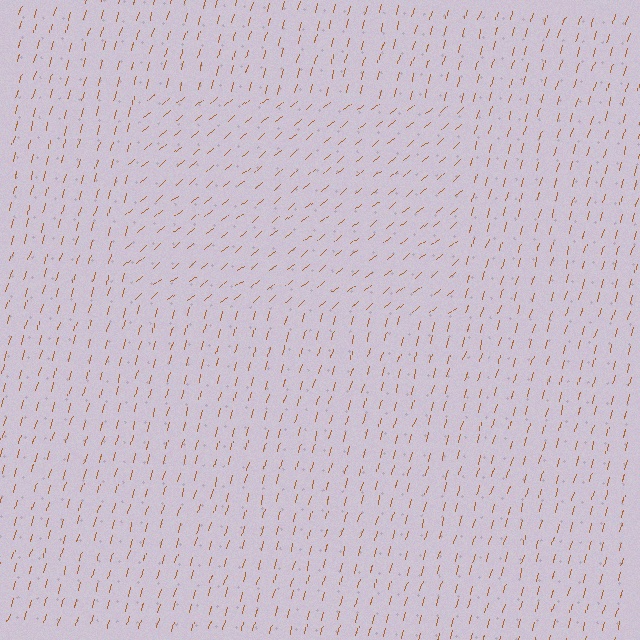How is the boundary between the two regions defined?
The boundary is defined purely by a change in line orientation (approximately 35 degrees difference). All lines are the same color and thickness.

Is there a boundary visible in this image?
Yes, there is a texture boundary formed by a change in line orientation.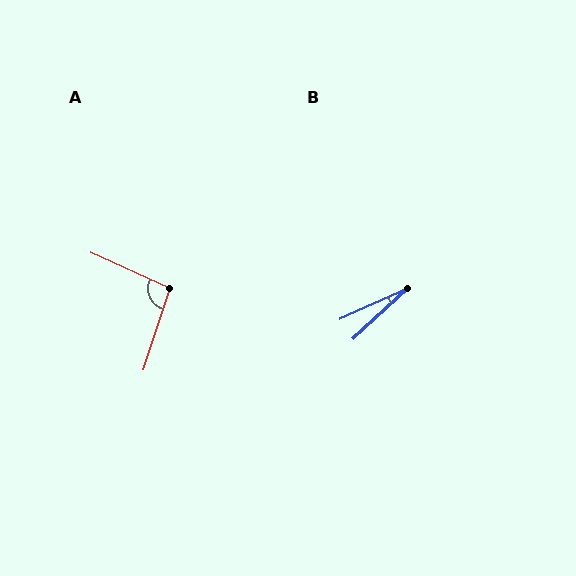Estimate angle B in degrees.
Approximately 18 degrees.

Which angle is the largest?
A, at approximately 96 degrees.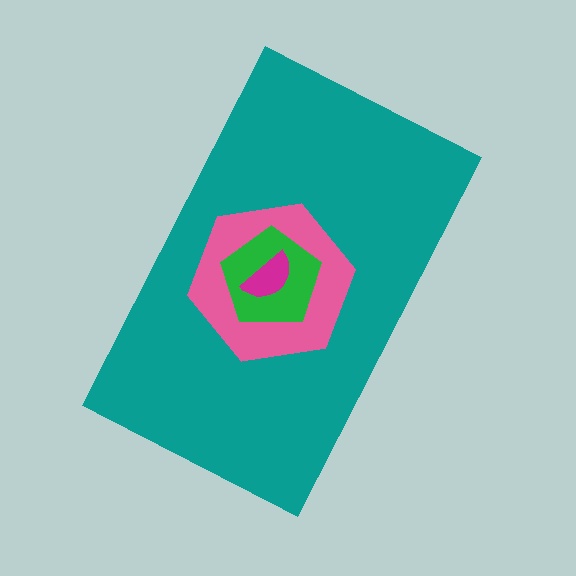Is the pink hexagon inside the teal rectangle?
Yes.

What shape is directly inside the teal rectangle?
The pink hexagon.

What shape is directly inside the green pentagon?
The magenta semicircle.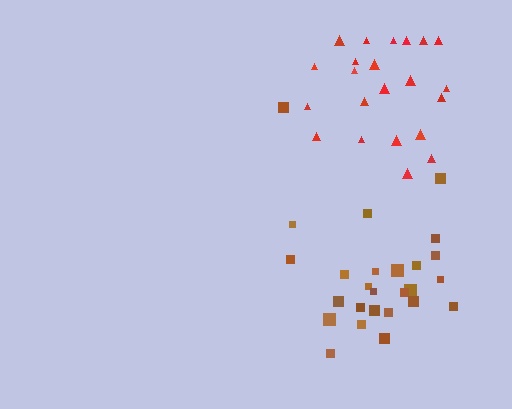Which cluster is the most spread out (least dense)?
Red.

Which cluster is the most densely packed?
Brown.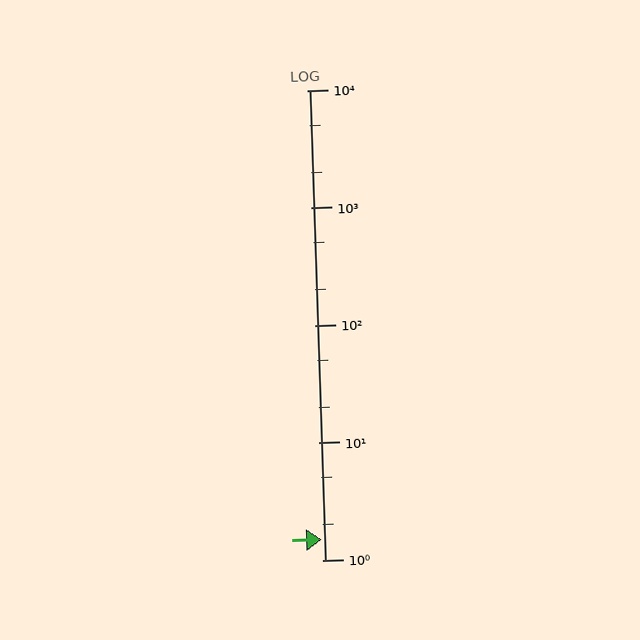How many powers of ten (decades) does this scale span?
The scale spans 4 decades, from 1 to 10000.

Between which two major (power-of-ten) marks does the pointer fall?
The pointer is between 1 and 10.